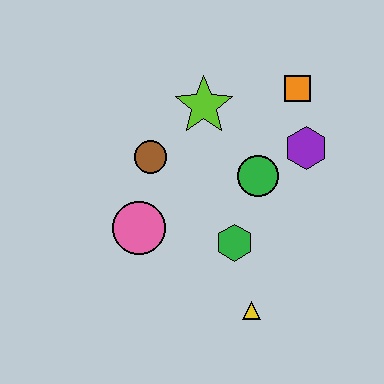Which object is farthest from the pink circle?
The orange square is farthest from the pink circle.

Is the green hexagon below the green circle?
Yes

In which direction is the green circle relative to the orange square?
The green circle is below the orange square.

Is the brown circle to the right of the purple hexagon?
No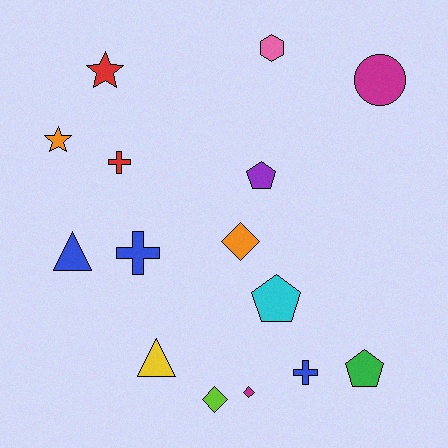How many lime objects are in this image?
There is 1 lime object.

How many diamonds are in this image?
There are 3 diamonds.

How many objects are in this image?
There are 15 objects.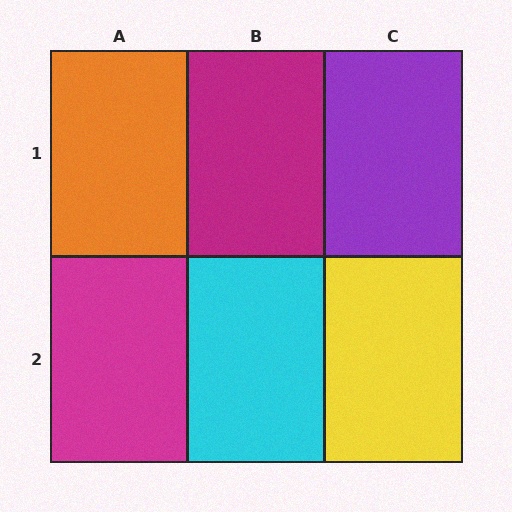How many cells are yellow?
1 cell is yellow.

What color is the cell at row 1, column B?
Magenta.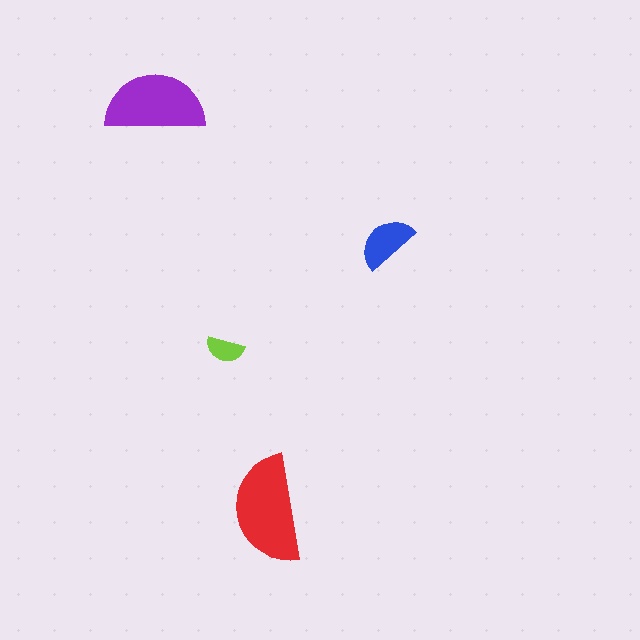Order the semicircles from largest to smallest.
the red one, the purple one, the blue one, the lime one.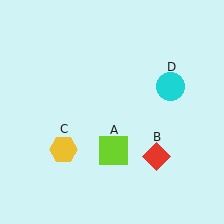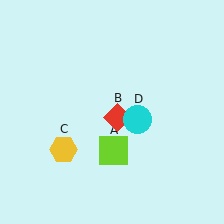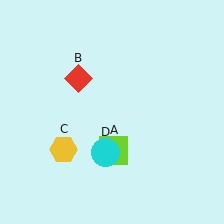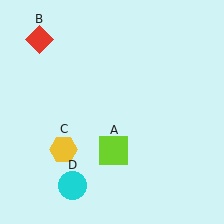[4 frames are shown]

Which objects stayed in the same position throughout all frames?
Lime square (object A) and yellow hexagon (object C) remained stationary.